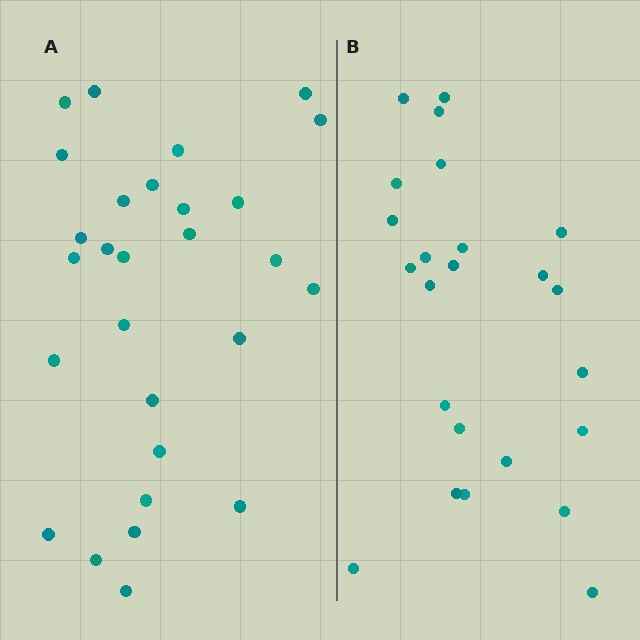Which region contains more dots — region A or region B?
Region A (the left region) has more dots.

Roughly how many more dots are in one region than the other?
Region A has about 4 more dots than region B.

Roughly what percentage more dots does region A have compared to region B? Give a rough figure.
About 15% more.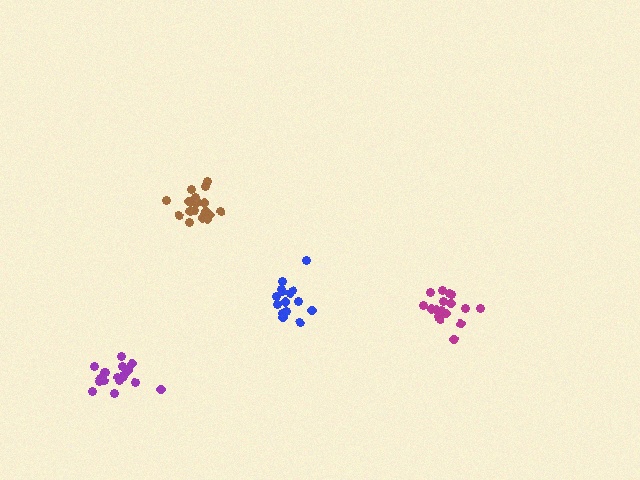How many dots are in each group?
Group 1: 19 dots, Group 2: 19 dots, Group 3: 15 dots, Group 4: 19 dots (72 total).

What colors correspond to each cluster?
The clusters are colored: magenta, brown, blue, purple.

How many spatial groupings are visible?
There are 4 spatial groupings.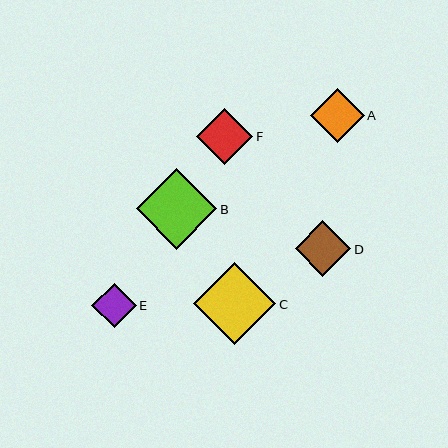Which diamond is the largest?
Diamond C is the largest with a size of approximately 82 pixels.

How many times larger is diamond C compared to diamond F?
Diamond C is approximately 1.5 times the size of diamond F.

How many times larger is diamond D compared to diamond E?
Diamond D is approximately 1.3 times the size of diamond E.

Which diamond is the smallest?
Diamond E is the smallest with a size of approximately 44 pixels.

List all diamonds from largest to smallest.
From largest to smallest: C, B, F, D, A, E.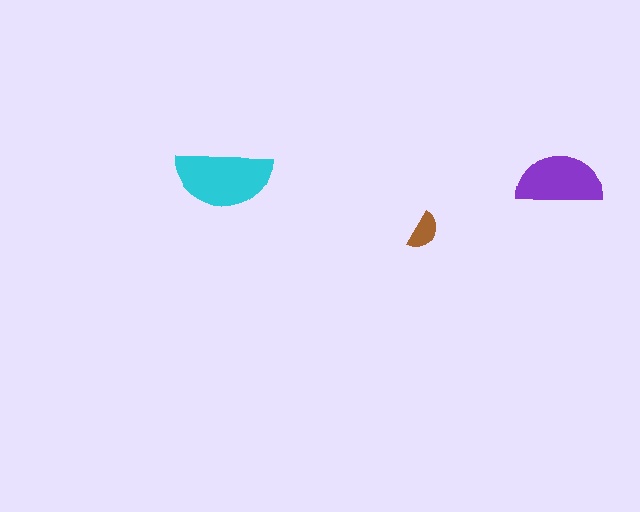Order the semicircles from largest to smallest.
the cyan one, the purple one, the brown one.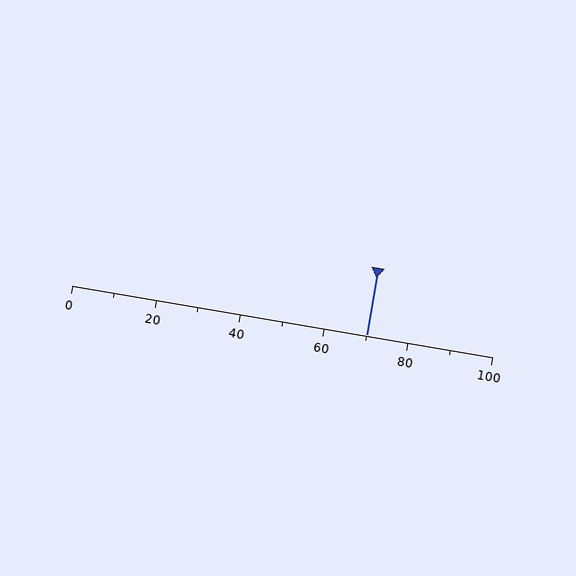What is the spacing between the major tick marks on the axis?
The major ticks are spaced 20 apart.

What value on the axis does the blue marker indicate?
The marker indicates approximately 70.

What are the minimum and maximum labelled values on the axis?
The axis runs from 0 to 100.